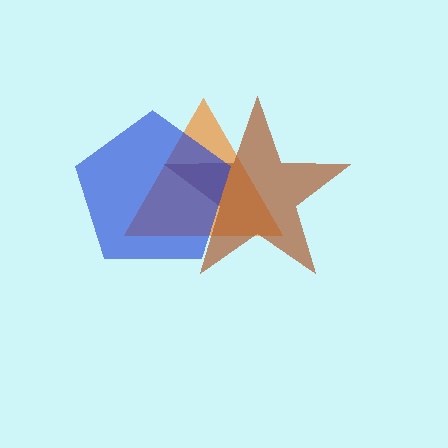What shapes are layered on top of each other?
The layered shapes are: an orange triangle, a brown star, a blue pentagon.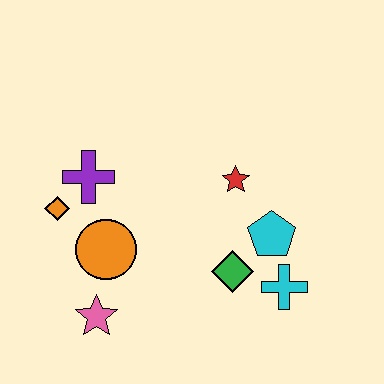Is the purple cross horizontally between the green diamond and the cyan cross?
No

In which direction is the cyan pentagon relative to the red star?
The cyan pentagon is below the red star.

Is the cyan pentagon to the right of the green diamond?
Yes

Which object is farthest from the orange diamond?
The cyan cross is farthest from the orange diamond.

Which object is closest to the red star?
The cyan pentagon is closest to the red star.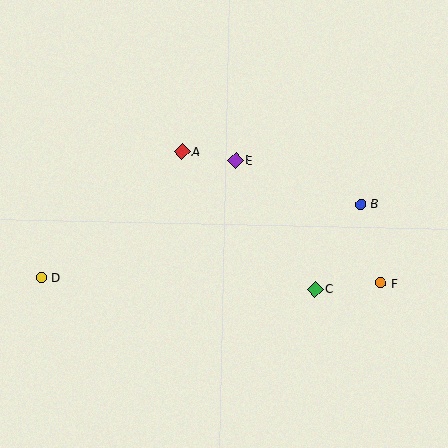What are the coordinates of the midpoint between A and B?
The midpoint between A and B is at (271, 178).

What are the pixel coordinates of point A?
Point A is at (182, 152).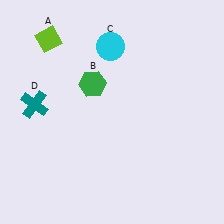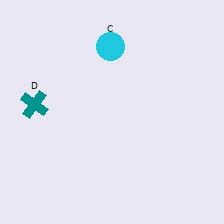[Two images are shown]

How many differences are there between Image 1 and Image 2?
There are 2 differences between the two images.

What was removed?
The lime diamond (A), the green hexagon (B) were removed in Image 2.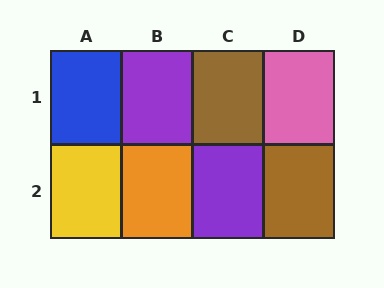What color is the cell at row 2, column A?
Yellow.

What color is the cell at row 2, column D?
Brown.